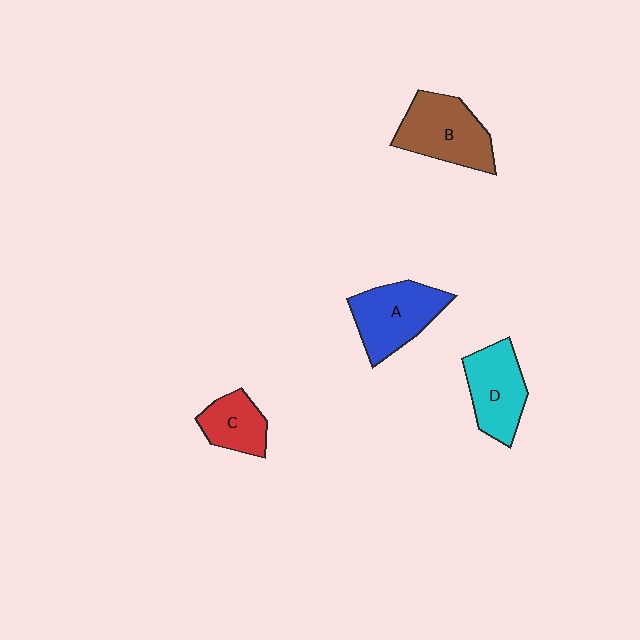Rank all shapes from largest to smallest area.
From largest to smallest: B (brown), A (blue), D (cyan), C (red).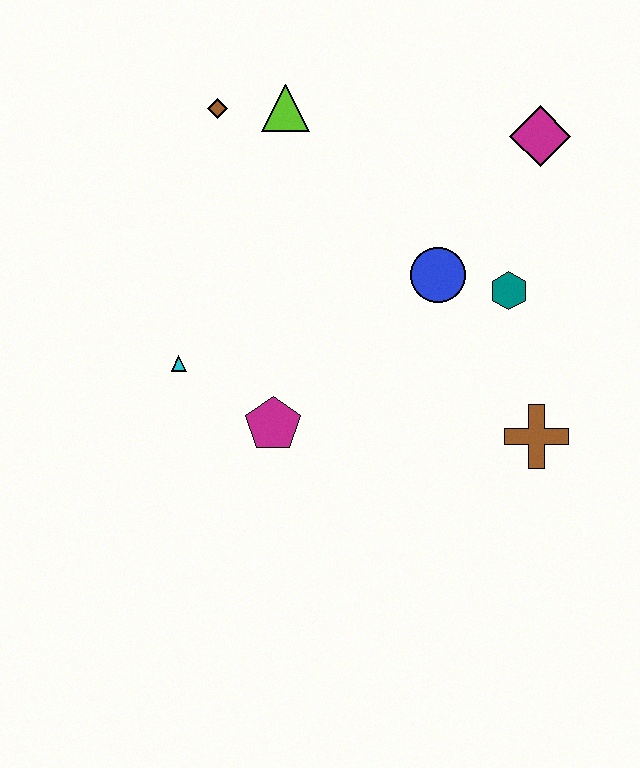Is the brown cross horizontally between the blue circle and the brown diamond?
No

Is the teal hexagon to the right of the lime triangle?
Yes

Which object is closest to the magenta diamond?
The teal hexagon is closest to the magenta diamond.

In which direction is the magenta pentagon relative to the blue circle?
The magenta pentagon is to the left of the blue circle.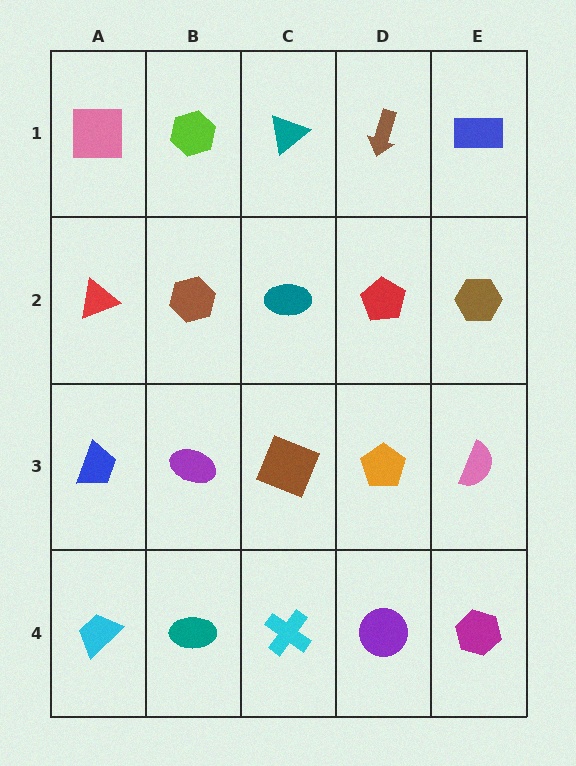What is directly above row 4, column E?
A pink semicircle.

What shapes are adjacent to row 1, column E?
A brown hexagon (row 2, column E), a brown arrow (row 1, column D).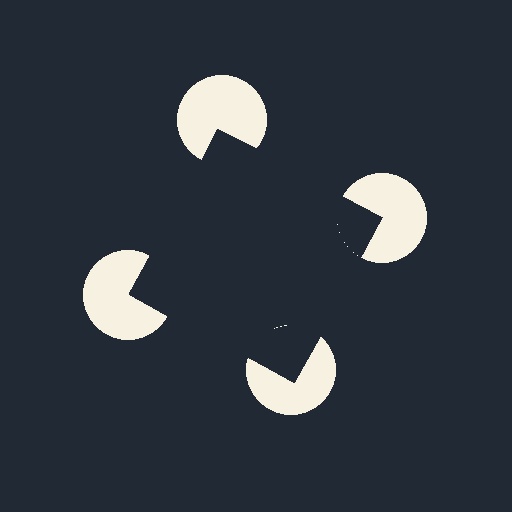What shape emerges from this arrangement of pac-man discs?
An illusory square — its edges are inferred from the aligned wedge cuts in the pac-man discs, not physically drawn.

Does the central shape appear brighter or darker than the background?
It typically appears slightly darker than the background, even though no actual brightness change is drawn.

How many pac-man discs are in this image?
There are 4 — one at each vertex of the illusory square.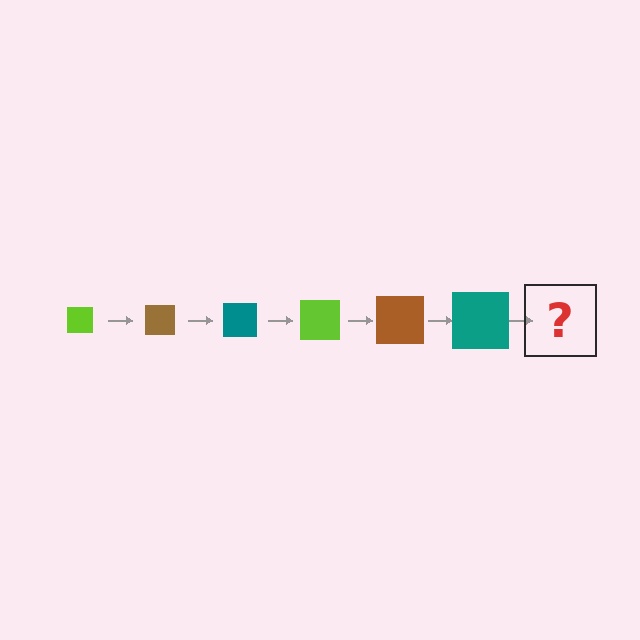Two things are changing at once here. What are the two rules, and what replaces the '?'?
The two rules are that the square grows larger each step and the color cycles through lime, brown, and teal. The '?' should be a lime square, larger than the previous one.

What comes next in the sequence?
The next element should be a lime square, larger than the previous one.